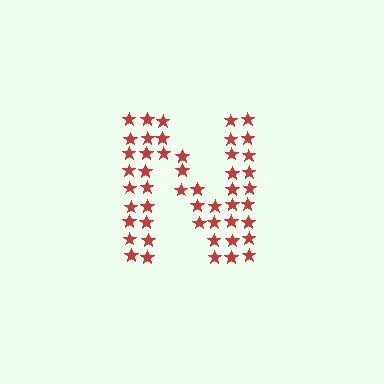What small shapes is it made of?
It is made of small stars.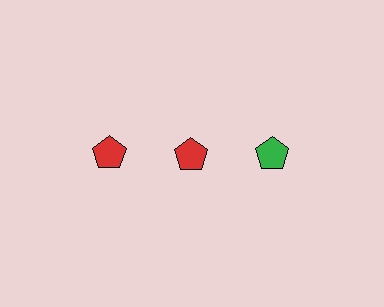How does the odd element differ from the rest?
It has a different color: green instead of red.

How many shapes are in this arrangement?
There are 3 shapes arranged in a grid pattern.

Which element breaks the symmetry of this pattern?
The green pentagon in the top row, center column breaks the symmetry. All other shapes are red pentagons.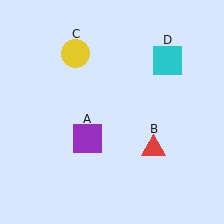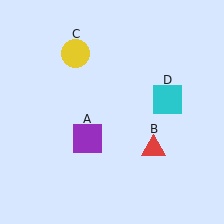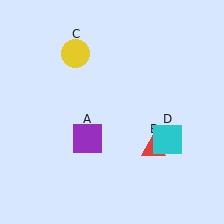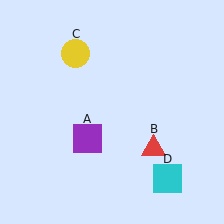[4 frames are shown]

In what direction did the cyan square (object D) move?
The cyan square (object D) moved down.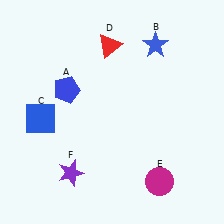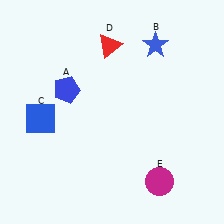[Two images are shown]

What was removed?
The purple star (F) was removed in Image 2.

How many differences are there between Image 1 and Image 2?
There is 1 difference between the two images.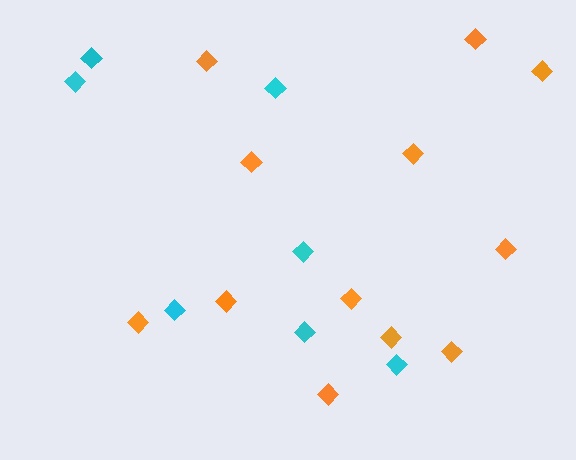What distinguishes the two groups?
There are 2 groups: one group of orange diamonds (12) and one group of cyan diamonds (7).